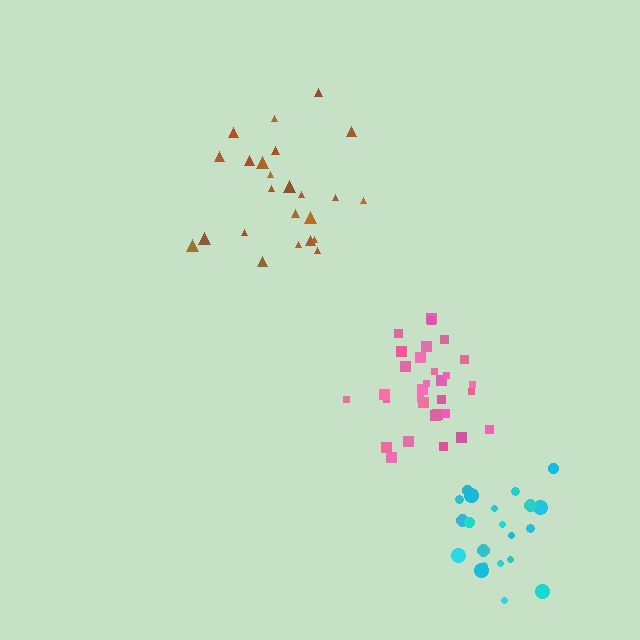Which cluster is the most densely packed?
Pink.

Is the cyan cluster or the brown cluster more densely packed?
Cyan.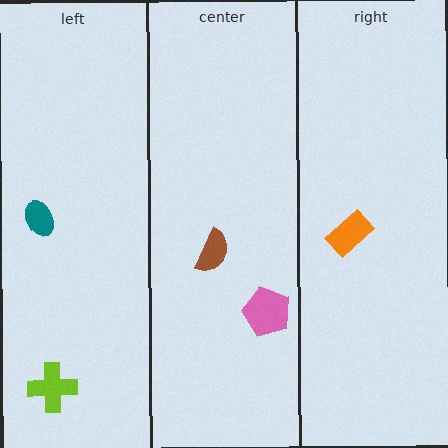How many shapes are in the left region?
2.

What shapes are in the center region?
The brown semicircle, the pink pentagon.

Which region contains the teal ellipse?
The left region.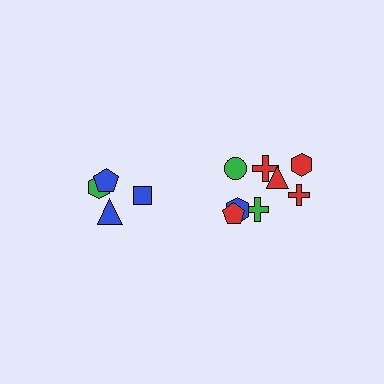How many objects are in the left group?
There are 4 objects.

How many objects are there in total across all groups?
There are 12 objects.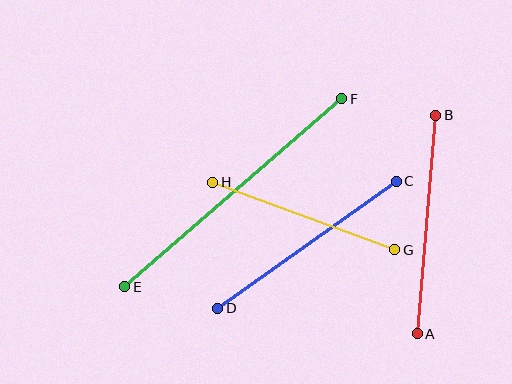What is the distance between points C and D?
The distance is approximately 219 pixels.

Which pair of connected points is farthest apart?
Points E and F are farthest apart.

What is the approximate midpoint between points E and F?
The midpoint is at approximately (233, 193) pixels.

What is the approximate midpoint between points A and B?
The midpoint is at approximately (426, 224) pixels.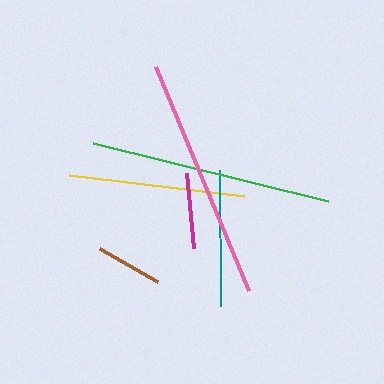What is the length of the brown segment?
The brown segment is approximately 66 pixels long.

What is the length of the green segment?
The green segment is approximately 243 pixels long.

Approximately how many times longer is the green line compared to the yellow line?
The green line is approximately 1.4 times the length of the yellow line.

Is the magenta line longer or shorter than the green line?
The green line is longer than the magenta line.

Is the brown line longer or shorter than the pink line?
The pink line is longer than the brown line.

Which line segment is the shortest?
The brown line is the shortest at approximately 66 pixels.